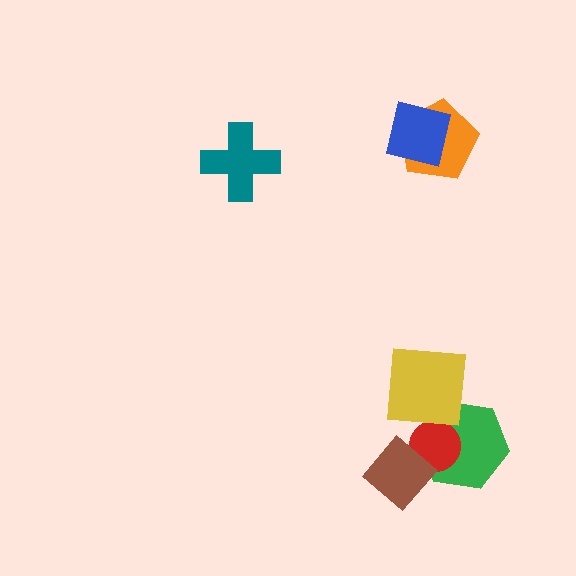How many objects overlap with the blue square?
1 object overlaps with the blue square.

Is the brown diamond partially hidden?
No, no other shape covers it.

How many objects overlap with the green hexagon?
3 objects overlap with the green hexagon.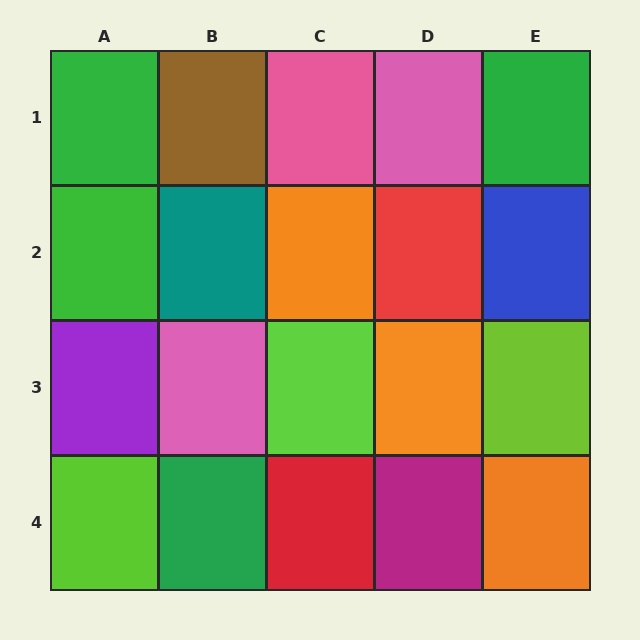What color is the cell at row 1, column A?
Green.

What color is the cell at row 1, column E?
Green.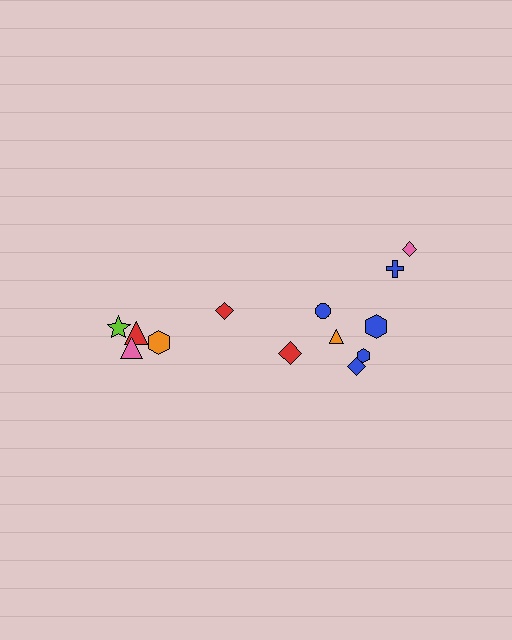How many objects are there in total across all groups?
There are 13 objects.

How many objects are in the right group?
There are 8 objects.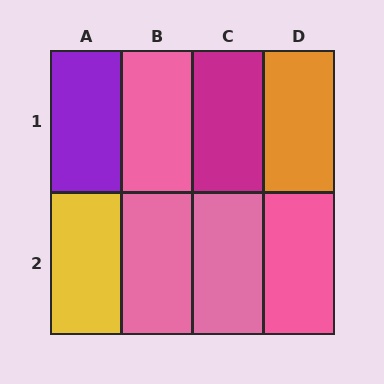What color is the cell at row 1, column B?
Pink.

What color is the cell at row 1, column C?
Magenta.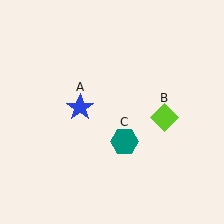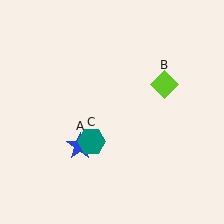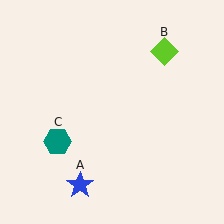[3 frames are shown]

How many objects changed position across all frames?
3 objects changed position: blue star (object A), lime diamond (object B), teal hexagon (object C).